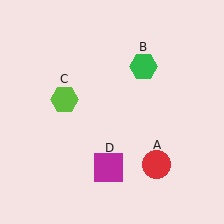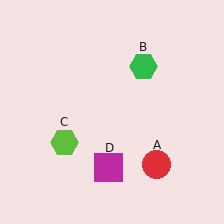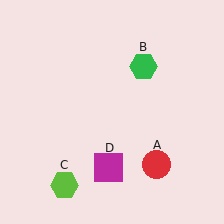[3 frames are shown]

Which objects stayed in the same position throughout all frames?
Red circle (object A) and green hexagon (object B) and magenta square (object D) remained stationary.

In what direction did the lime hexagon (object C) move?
The lime hexagon (object C) moved down.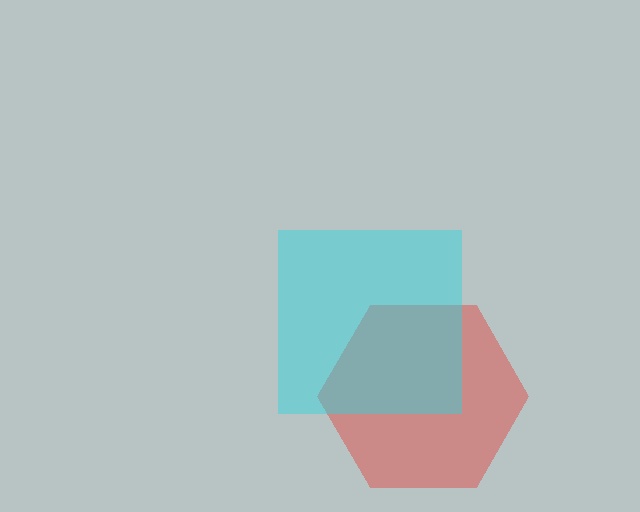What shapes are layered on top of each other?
The layered shapes are: a red hexagon, a cyan square.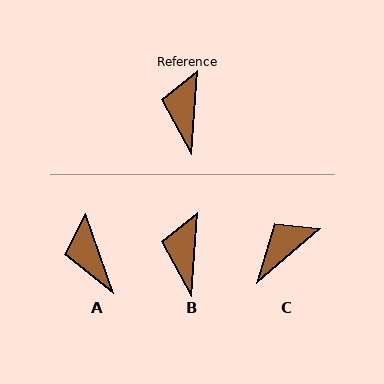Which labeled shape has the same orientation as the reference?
B.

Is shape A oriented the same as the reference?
No, it is off by about 23 degrees.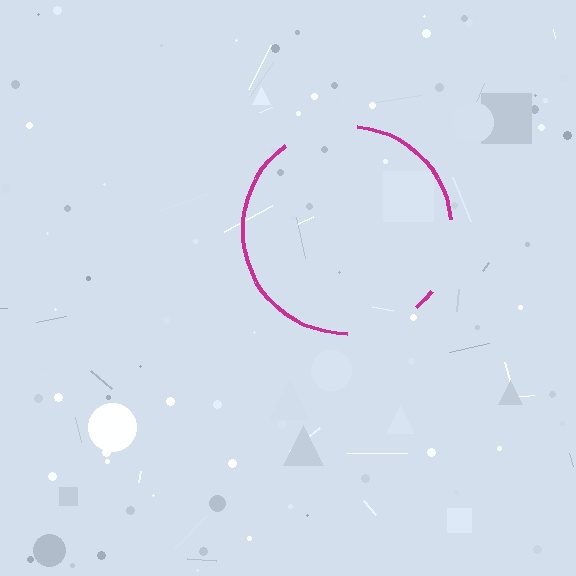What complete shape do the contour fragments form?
The contour fragments form a circle.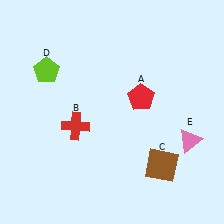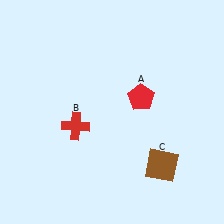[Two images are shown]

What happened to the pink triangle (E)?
The pink triangle (E) was removed in Image 2. It was in the bottom-right area of Image 1.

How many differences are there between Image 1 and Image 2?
There are 2 differences between the two images.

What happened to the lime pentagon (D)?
The lime pentagon (D) was removed in Image 2. It was in the top-left area of Image 1.